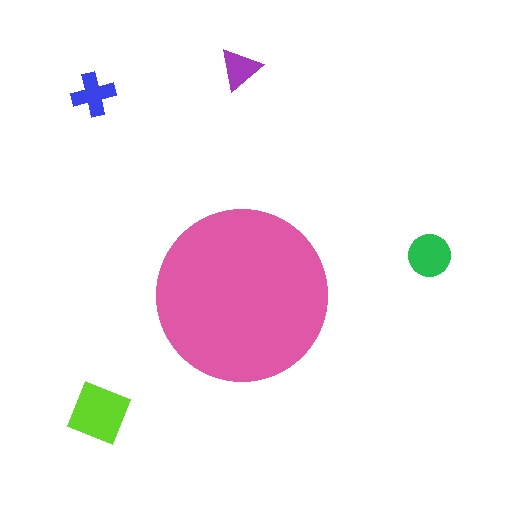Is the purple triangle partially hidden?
No, the purple triangle is fully visible.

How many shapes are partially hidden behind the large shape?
0 shapes are partially hidden.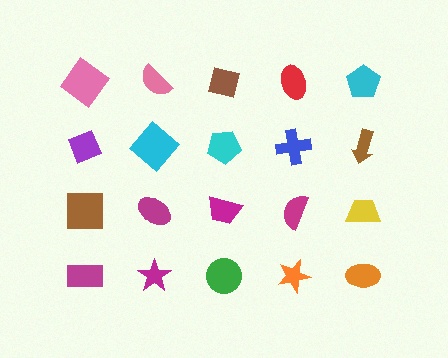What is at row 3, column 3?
A magenta trapezoid.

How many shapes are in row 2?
5 shapes.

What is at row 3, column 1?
A brown square.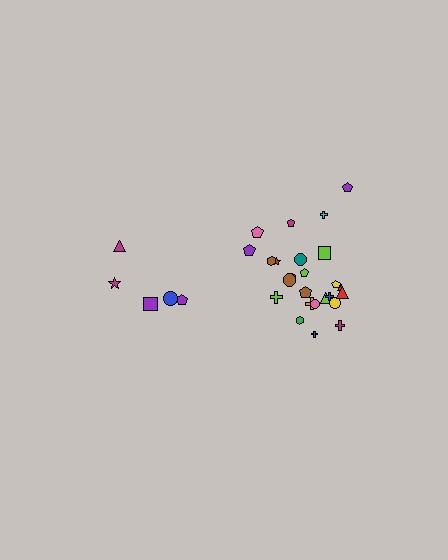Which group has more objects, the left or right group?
The right group.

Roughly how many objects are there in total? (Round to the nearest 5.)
Roughly 30 objects in total.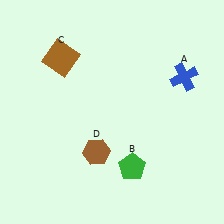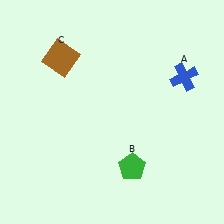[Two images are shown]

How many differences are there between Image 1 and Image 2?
There is 1 difference between the two images.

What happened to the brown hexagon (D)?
The brown hexagon (D) was removed in Image 2. It was in the bottom-left area of Image 1.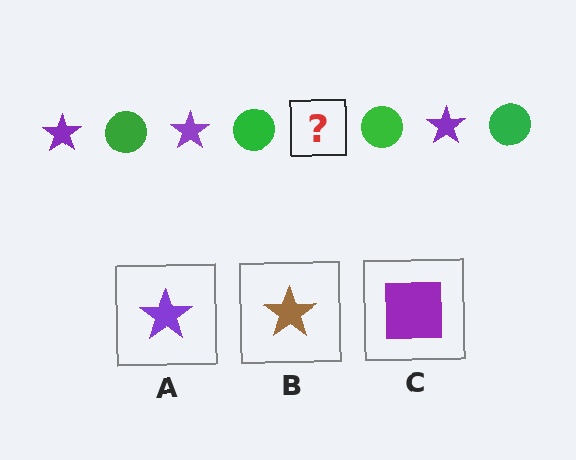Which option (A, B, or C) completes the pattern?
A.